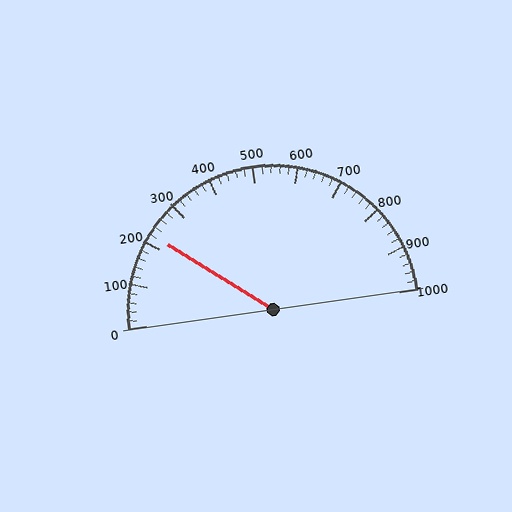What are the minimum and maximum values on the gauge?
The gauge ranges from 0 to 1000.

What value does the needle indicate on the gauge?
The needle indicates approximately 220.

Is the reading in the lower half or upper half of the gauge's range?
The reading is in the lower half of the range (0 to 1000).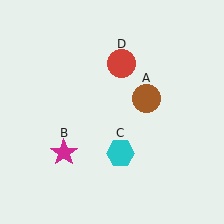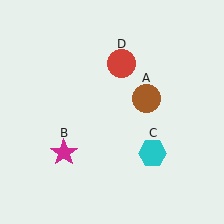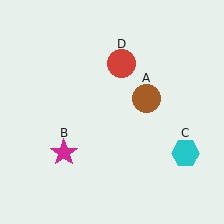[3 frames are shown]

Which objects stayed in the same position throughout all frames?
Brown circle (object A) and magenta star (object B) and red circle (object D) remained stationary.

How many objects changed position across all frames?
1 object changed position: cyan hexagon (object C).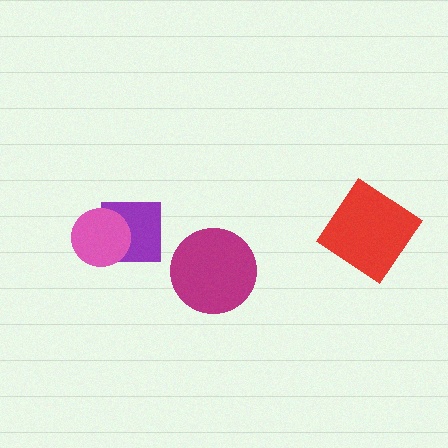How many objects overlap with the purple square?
1 object overlaps with the purple square.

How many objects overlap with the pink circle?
1 object overlaps with the pink circle.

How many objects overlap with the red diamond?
0 objects overlap with the red diamond.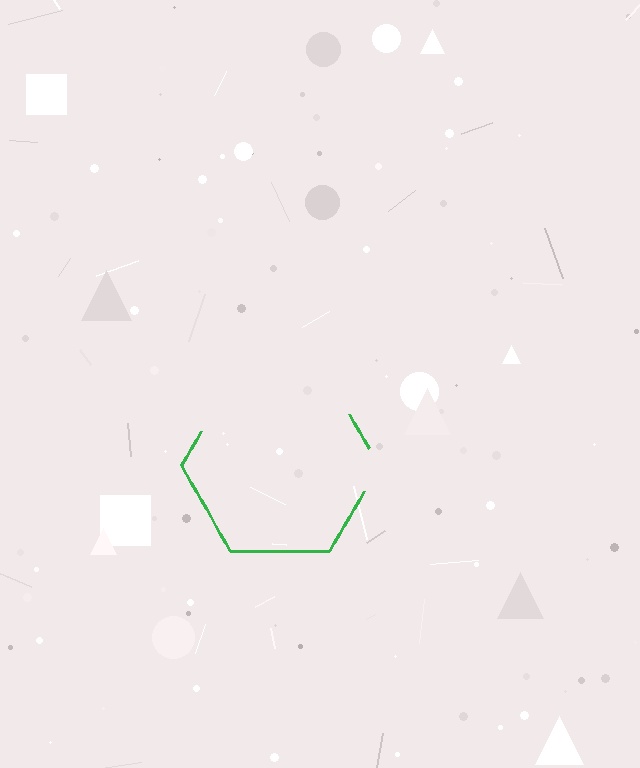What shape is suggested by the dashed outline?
The dashed outline suggests a hexagon.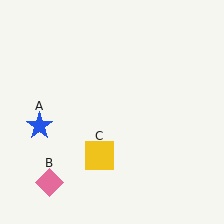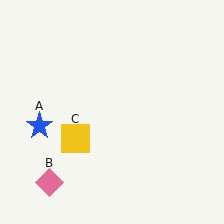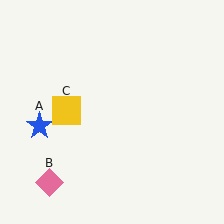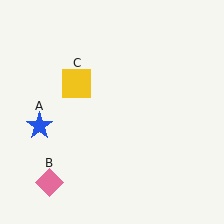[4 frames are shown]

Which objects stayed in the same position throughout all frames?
Blue star (object A) and pink diamond (object B) remained stationary.